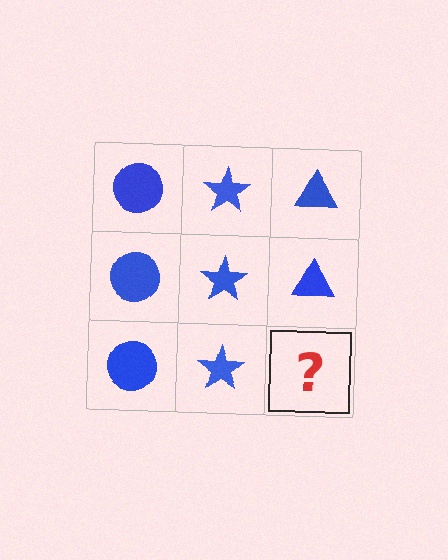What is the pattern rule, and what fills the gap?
The rule is that each column has a consistent shape. The gap should be filled with a blue triangle.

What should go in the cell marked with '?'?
The missing cell should contain a blue triangle.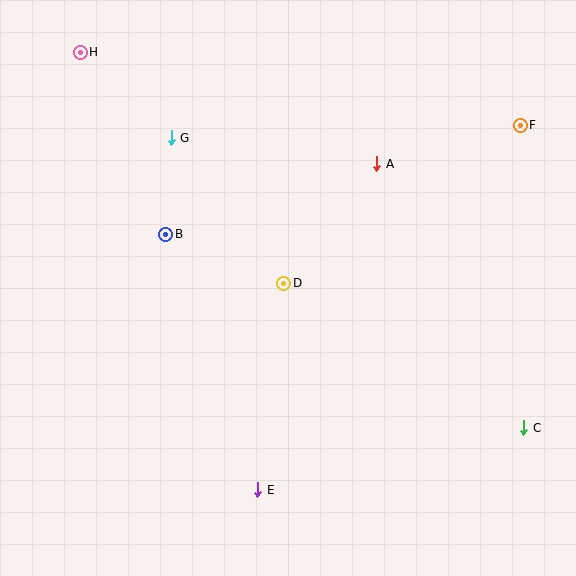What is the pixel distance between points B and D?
The distance between B and D is 128 pixels.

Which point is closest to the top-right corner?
Point F is closest to the top-right corner.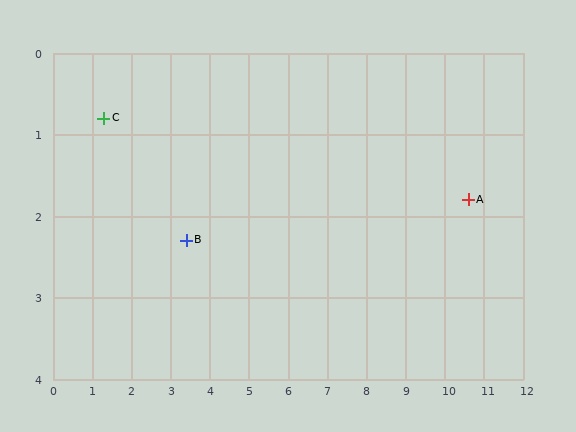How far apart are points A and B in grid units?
Points A and B are about 7.2 grid units apart.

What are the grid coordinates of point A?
Point A is at approximately (10.6, 1.8).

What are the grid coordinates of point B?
Point B is at approximately (3.4, 2.3).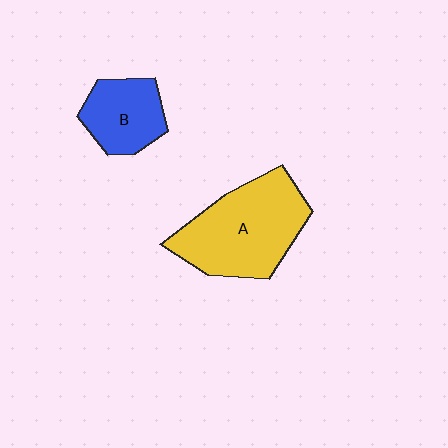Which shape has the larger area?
Shape A (yellow).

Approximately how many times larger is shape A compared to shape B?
Approximately 1.9 times.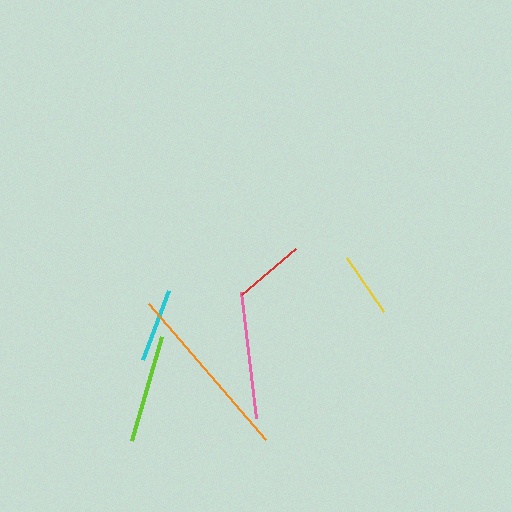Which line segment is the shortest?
The yellow line is the shortest at approximately 65 pixels.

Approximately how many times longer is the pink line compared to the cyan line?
The pink line is approximately 1.7 times the length of the cyan line.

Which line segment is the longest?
The orange line is the longest at approximately 178 pixels.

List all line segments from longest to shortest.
From longest to shortest: orange, pink, lime, cyan, red, yellow.